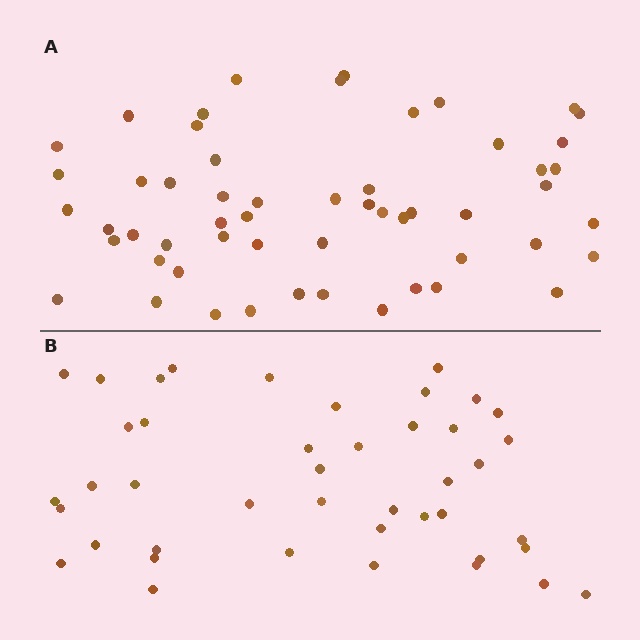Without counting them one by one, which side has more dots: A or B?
Region A (the top region) has more dots.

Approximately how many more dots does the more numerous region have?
Region A has roughly 12 or so more dots than region B.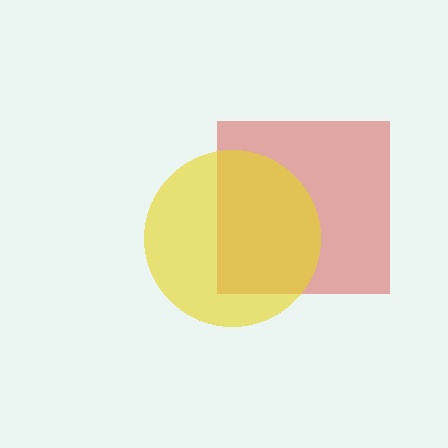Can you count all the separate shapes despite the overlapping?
Yes, there are 2 separate shapes.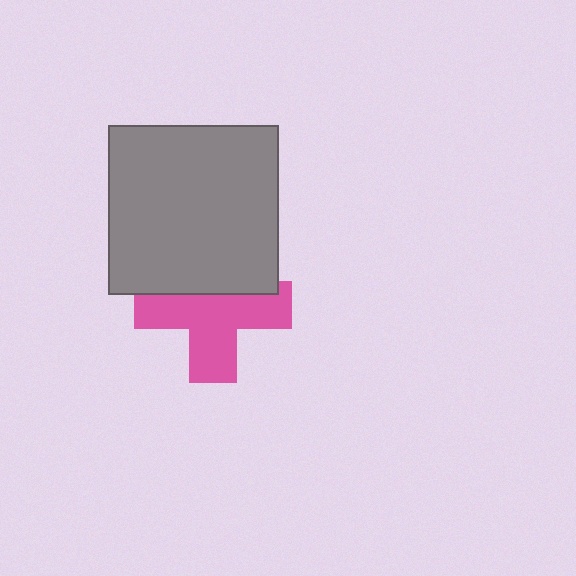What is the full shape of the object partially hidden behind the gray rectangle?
The partially hidden object is a pink cross.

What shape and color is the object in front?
The object in front is a gray rectangle.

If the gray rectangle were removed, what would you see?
You would see the complete pink cross.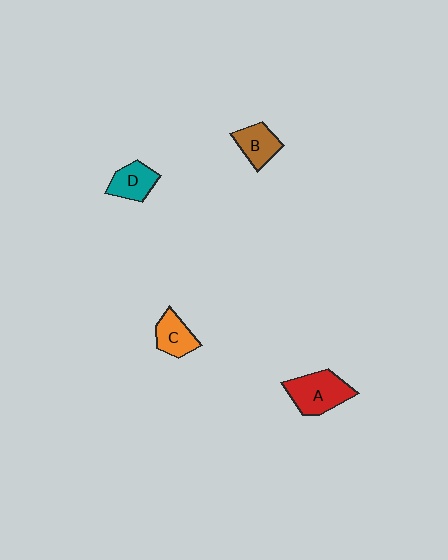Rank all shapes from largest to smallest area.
From largest to smallest: A (red), B (brown), D (teal), C (orange).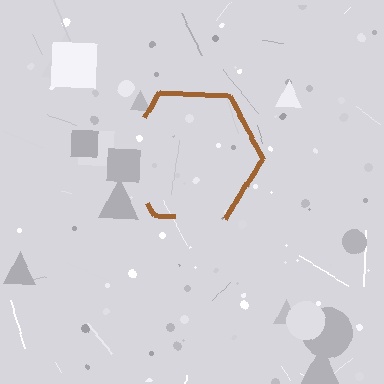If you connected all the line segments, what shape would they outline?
They would outline a hexagon.